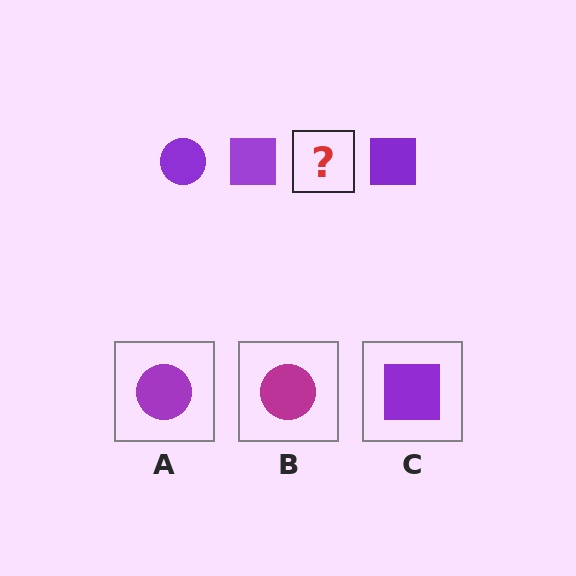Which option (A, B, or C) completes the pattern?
A.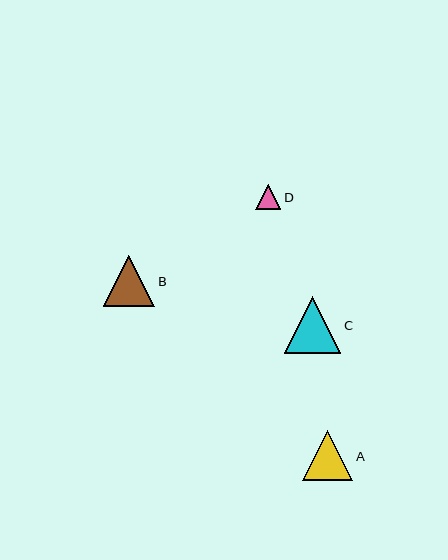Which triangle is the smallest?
Triangle D is the smallest with a size of approximately 25 pixels.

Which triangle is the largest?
Triangle C is the largest with a size of approximately 57 pixels.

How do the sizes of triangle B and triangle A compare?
Triangle B and triangle A are approximately the same size.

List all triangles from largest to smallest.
From largest to smallest: C, B, A, D.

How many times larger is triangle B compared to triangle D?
Triangle B is approximately 2.0 times the size of triangle D.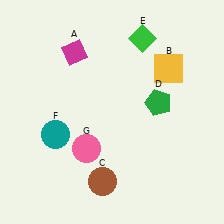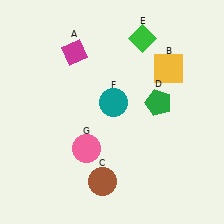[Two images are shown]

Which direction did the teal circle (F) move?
The teal circle (F) moved right.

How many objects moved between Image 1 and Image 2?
1 object moved between the two images.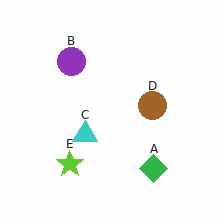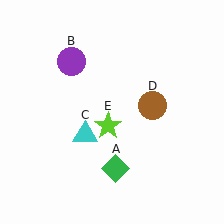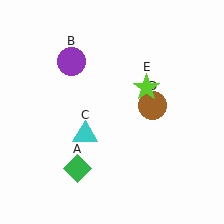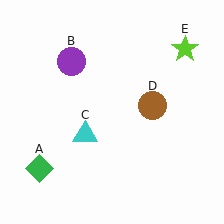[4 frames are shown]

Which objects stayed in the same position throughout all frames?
Purple circle (object B) and cyan triangle (object C) and brown circle (object D) remained stationary.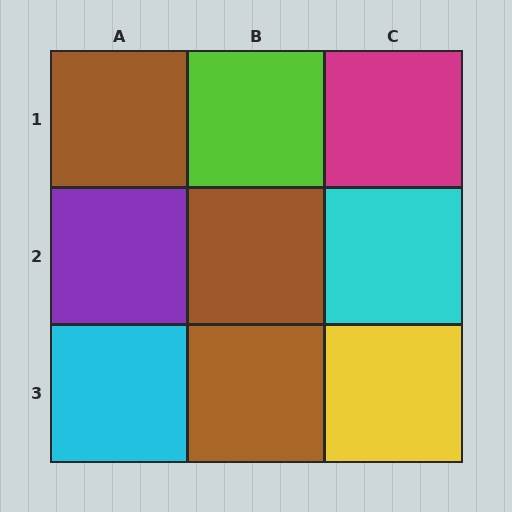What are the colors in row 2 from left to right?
Purple, brown, cyan.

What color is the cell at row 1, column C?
Magenta.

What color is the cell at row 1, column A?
Brown.